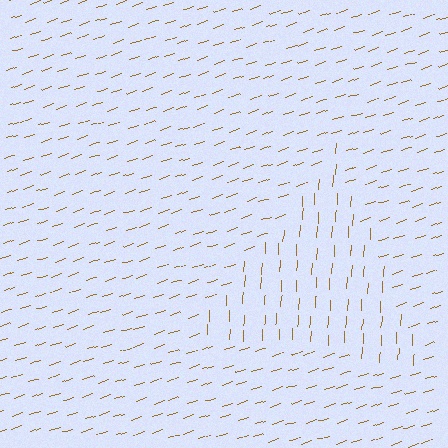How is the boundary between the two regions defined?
The boundary is defined purely by a change in line orientation (approximately 69 degrees difference). All lines are the same color and thickness.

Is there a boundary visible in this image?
Yes, there is a texture boundary formed by a change in line orientation.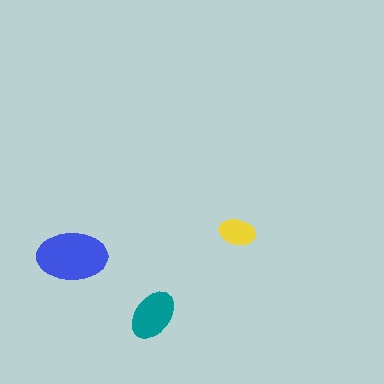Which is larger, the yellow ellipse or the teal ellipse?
The teal one.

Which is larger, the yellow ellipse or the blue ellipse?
The blue one.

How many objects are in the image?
There are 3 objects in the image.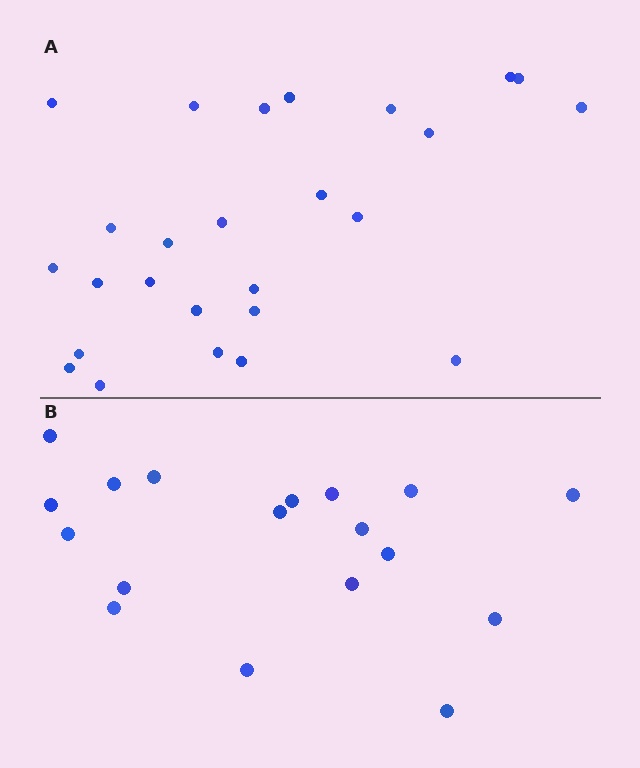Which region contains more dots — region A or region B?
Region A (the top region) has more dots.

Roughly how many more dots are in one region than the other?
Region A has roughly 8 or so more dots than region B.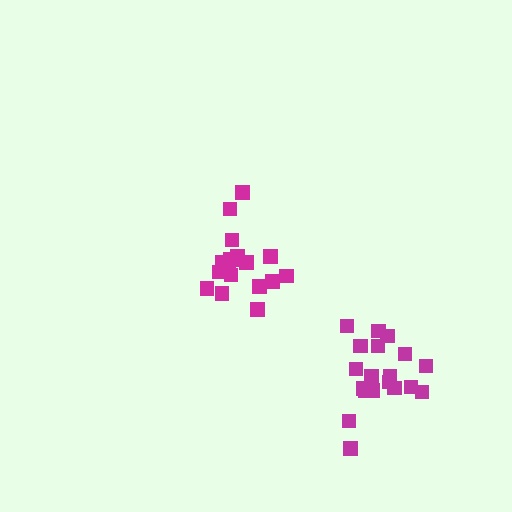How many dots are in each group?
Group 1: 18 dots, Group 2: 19 dots (37 total).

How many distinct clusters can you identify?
There are 2 distinct clusters.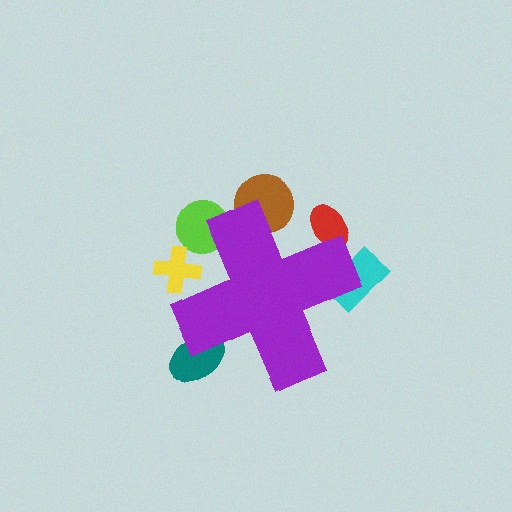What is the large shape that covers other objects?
A purple cross.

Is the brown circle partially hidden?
Yes, the brown circle is partially hidden behind the purple cross.